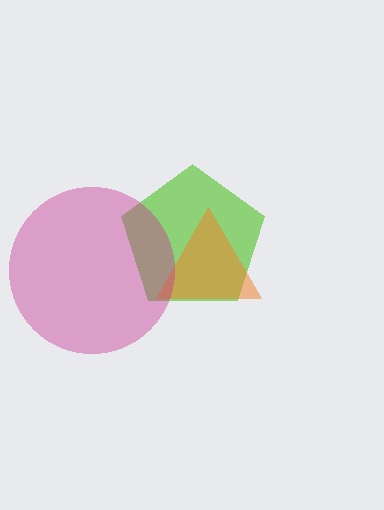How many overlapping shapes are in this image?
There are 3 overlapping shapes in the image.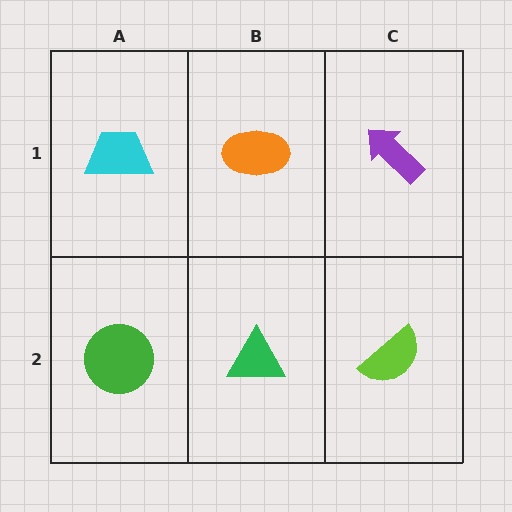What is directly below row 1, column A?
A green circle.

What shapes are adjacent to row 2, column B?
An orange ellipse (row 1, column B), a green circle (row 2, column A), a lime semicircle (row 2, column C).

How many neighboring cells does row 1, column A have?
2.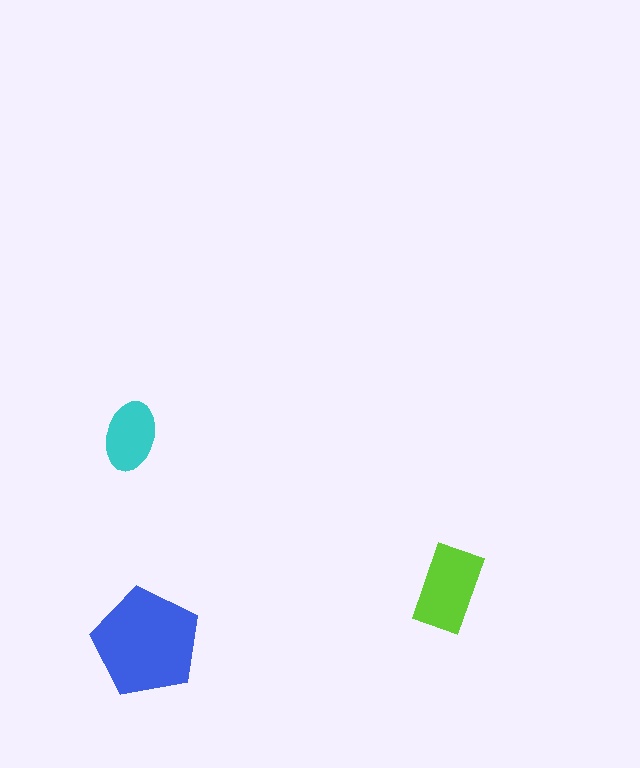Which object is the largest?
The blue pentagon.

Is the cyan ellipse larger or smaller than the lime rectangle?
Smaller.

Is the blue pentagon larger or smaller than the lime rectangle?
Larger.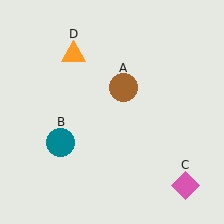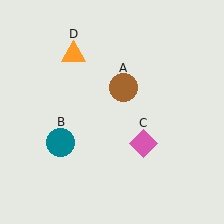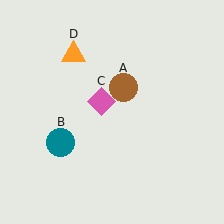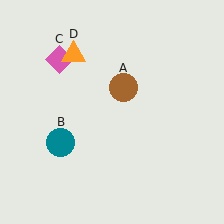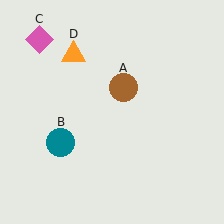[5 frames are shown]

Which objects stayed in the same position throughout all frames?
Brown circle (object A) and teal circle (object B) and orange triangle (object D) remained stationary.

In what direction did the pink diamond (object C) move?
The pink diamond (object C) moved up and to the left.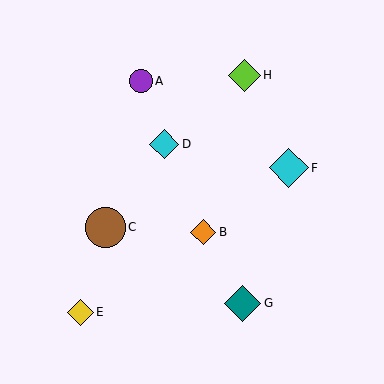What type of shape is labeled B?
Shape B is an orange diamond.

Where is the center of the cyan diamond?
The center of the cyan diamond is at (164, 144).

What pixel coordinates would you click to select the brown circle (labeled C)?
Click at (105, 227) to select the brown circle C.